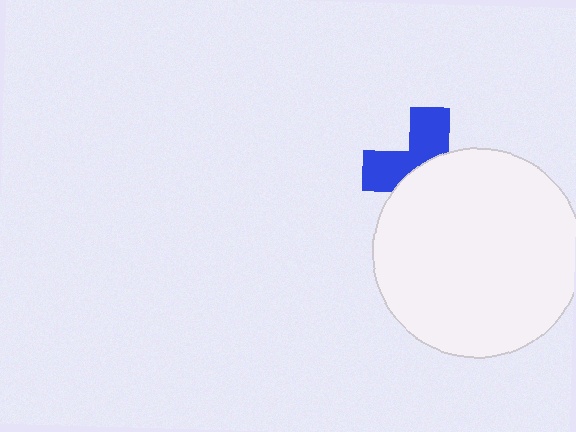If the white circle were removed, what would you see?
You would see the complete blue cross.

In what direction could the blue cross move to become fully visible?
The blue cross could move up. That would shift it out from behind the white circle entirely.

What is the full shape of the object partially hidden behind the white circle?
The partially hidden object is a blue cross.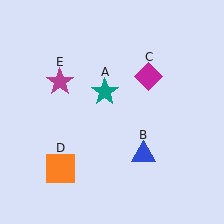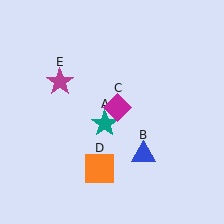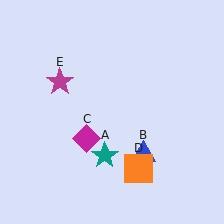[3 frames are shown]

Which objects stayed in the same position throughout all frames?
Blue triangle (object B) and magenta star (object E) remained stationary.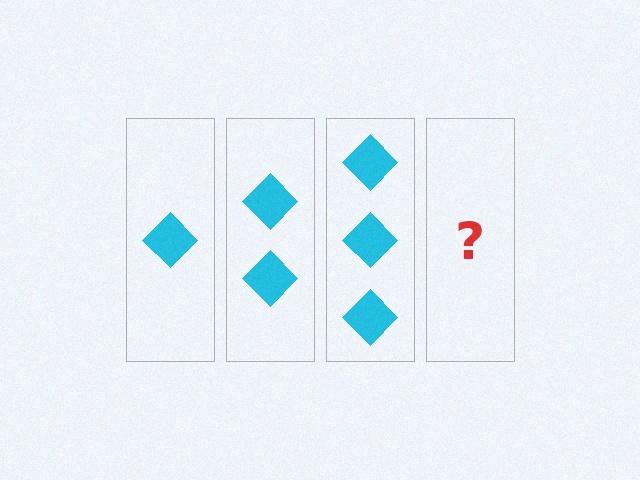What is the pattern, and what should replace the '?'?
The pattern is that each step adds one more diamond. The '?' should be 4 diamonds.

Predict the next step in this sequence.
The next step is 4 diamonds.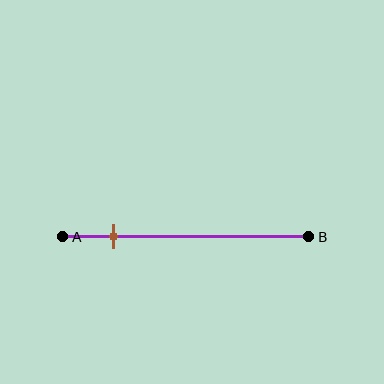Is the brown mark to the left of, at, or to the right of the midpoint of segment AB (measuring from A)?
The brown mark is to the left of the midpoint of segment AB.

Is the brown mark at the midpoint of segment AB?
No, the mark is at about 20% from A, not at the 50% midpoint.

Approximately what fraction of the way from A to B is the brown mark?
The brown mark is approximately 20% of the way from A to B.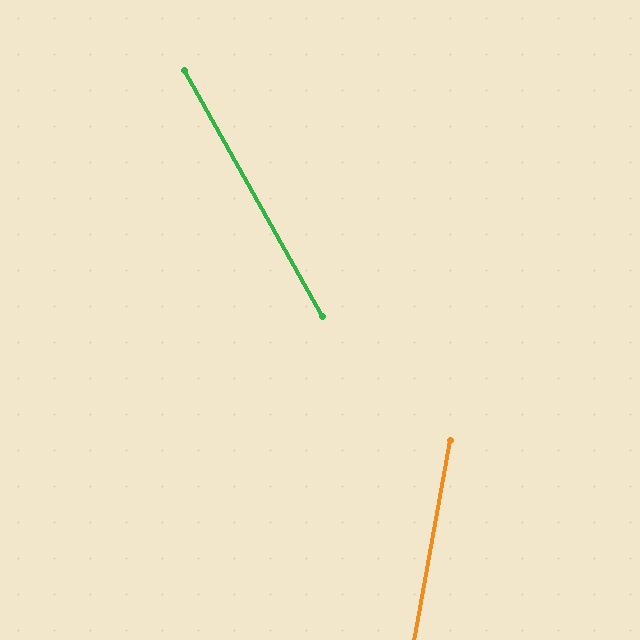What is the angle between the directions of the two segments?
Approximately 39 degrees.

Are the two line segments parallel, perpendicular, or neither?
Neither parallel nor perpendicular — they differ by about 39°.